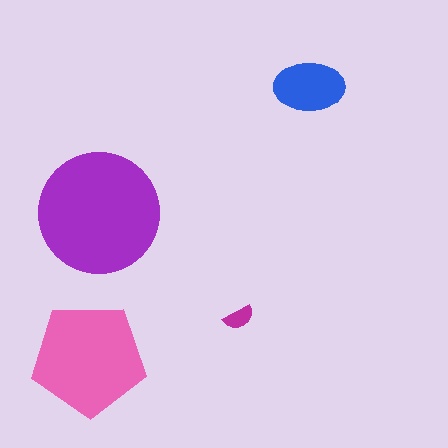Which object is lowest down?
The pink pentagon is bottommost.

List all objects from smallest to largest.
The magenta semicircle, the blue ellipse, the pink pentagon, the purple circle.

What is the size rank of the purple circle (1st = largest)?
1st.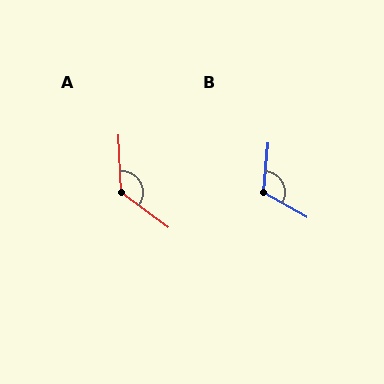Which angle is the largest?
A, at approximately 128 degrees.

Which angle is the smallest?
B, at approximately 114 degrees.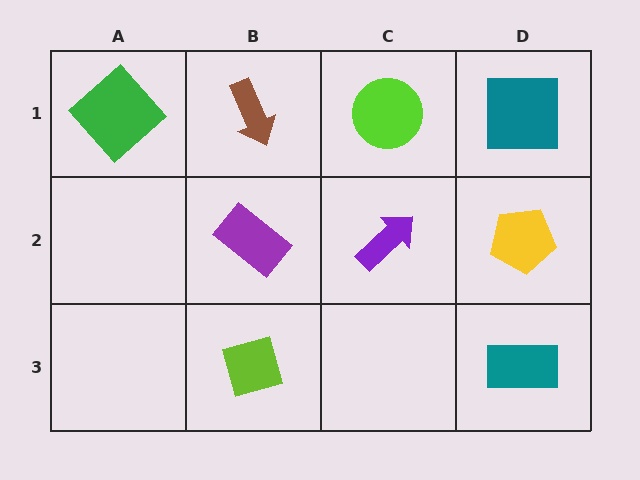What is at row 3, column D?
A teal rectangle.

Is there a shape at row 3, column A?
No, that cell is empty.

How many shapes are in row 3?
2 shapes.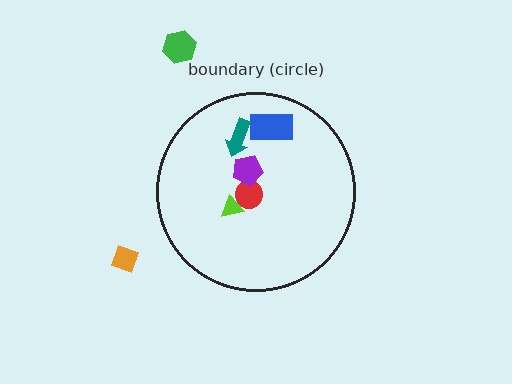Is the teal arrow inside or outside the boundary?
Inside.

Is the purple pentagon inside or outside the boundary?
Inside.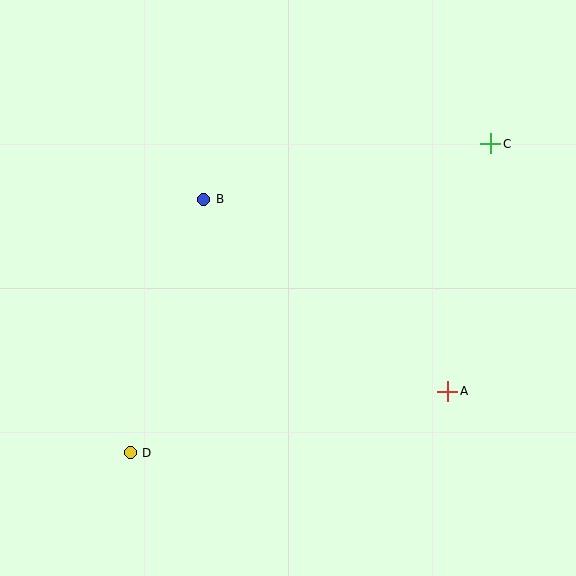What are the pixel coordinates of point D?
Point D is at (130, 453).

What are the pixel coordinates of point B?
Point B is at (204, 199).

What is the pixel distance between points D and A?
The distance between D and A is 323 pixels.